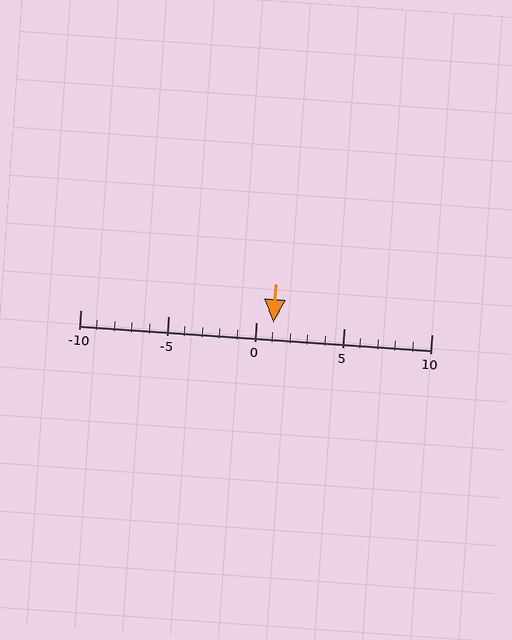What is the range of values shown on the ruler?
The ruler shows values from -10 to 10.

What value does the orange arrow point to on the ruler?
The orange arrow points to approximately 1.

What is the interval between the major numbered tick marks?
The major tick marks are spaced 5 units apart.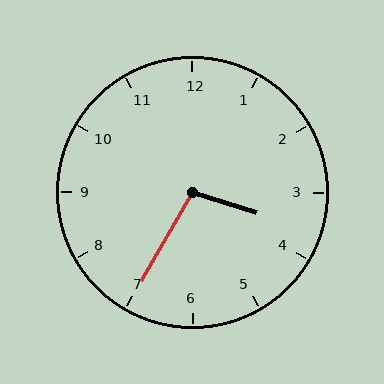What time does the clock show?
3:35.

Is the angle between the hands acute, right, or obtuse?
It is obtuse.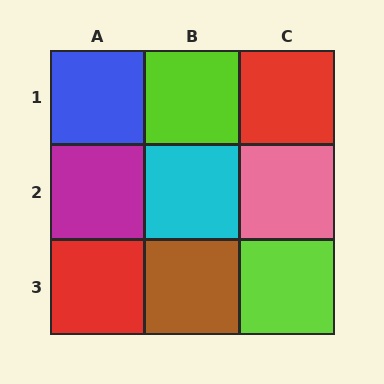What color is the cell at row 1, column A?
Blue.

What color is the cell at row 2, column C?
Pink.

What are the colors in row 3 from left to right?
Red, brown, lime.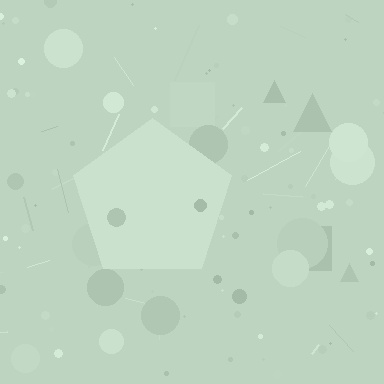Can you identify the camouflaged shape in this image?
The camouflaged shape is a pentagon.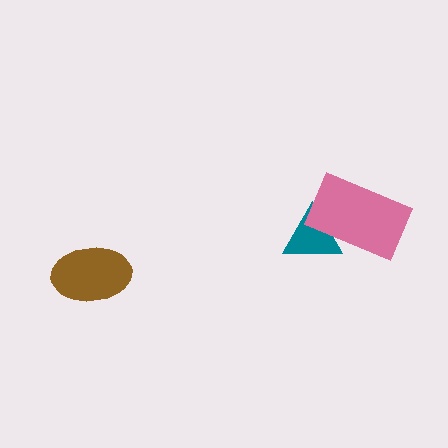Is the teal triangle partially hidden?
Yes, it is partially covered by another shape.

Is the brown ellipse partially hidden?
No, no other shape covers it.